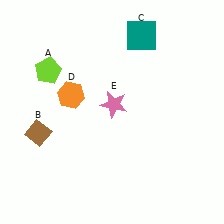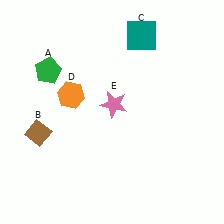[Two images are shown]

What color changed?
The pentagon (A) changed from lime in Image 1 to green in Image 2.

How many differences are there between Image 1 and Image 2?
There is 1 difference between the two images.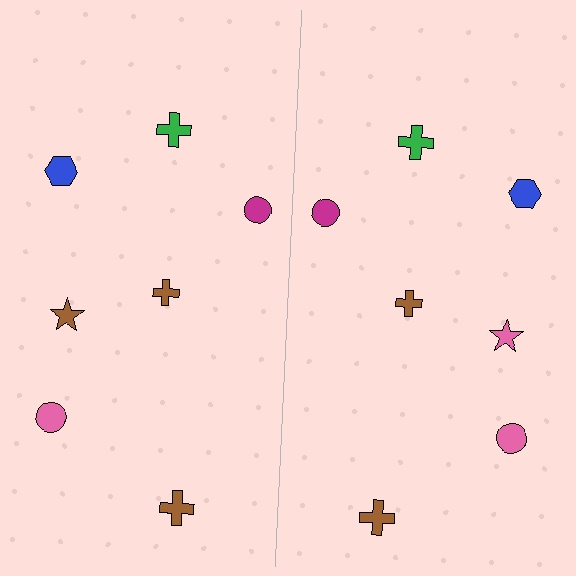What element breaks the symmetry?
The pink star on the right side breaks the symmetry — its mirror counterpart is brown.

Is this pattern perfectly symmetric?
No, the pattern is not perfectly symmetric. The pink star on the right side breaks the symmetry — its mirror counterpart is brown.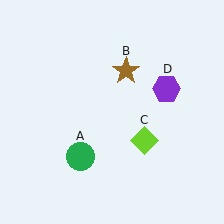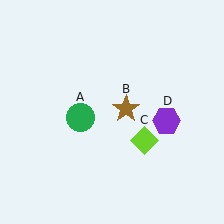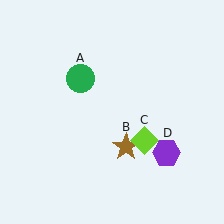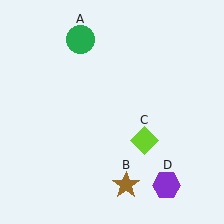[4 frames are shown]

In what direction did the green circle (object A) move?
The green circle (object A) moved up.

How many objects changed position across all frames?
3 objects changed position: green circle (object A), brown star (object B), purple hexagon (object D).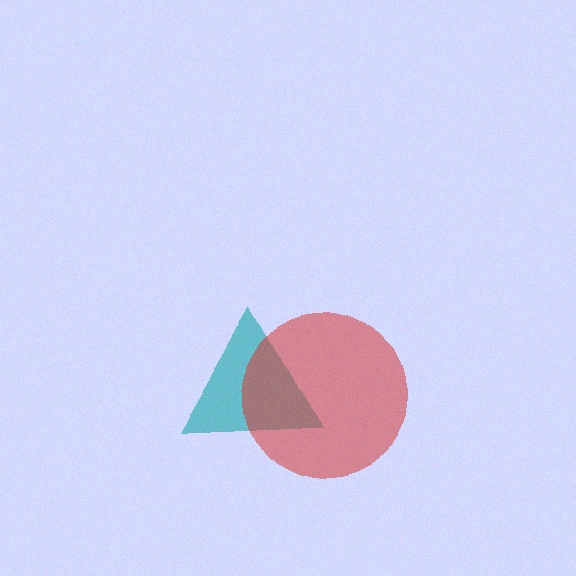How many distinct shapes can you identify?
There are 2 distinct shapes: a teal triangle, a red circle.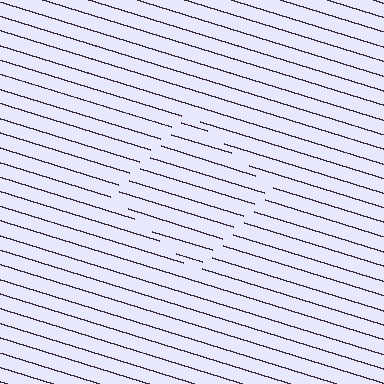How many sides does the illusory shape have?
4 sides — the line-ends trace a square.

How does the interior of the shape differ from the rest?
The interior of the shape contains the same grating, shifted by half a period — the contour is defined by the phase discontinuity where line-ends from the inner and outer gratings abut.